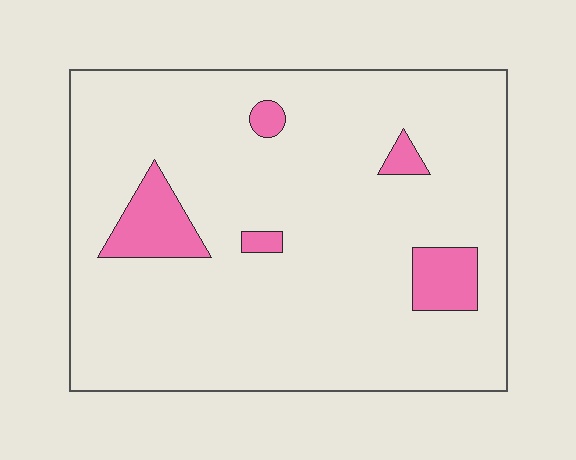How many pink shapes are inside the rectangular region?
5.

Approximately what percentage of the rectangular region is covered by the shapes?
Approximately 10%.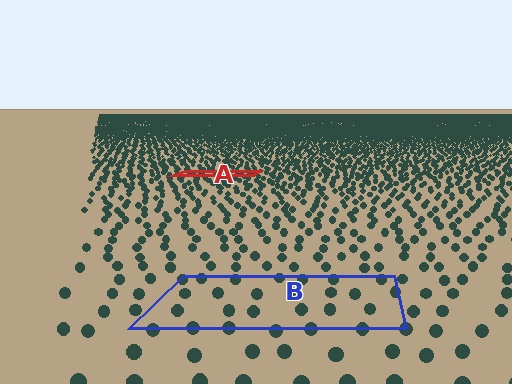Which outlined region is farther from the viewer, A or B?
Region A is farther from the viewer — the texture elements inside it appear smaller and more densely packed.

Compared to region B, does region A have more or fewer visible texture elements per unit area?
Region A has more texture elements per unit area — they are packed more densely because it is farther away.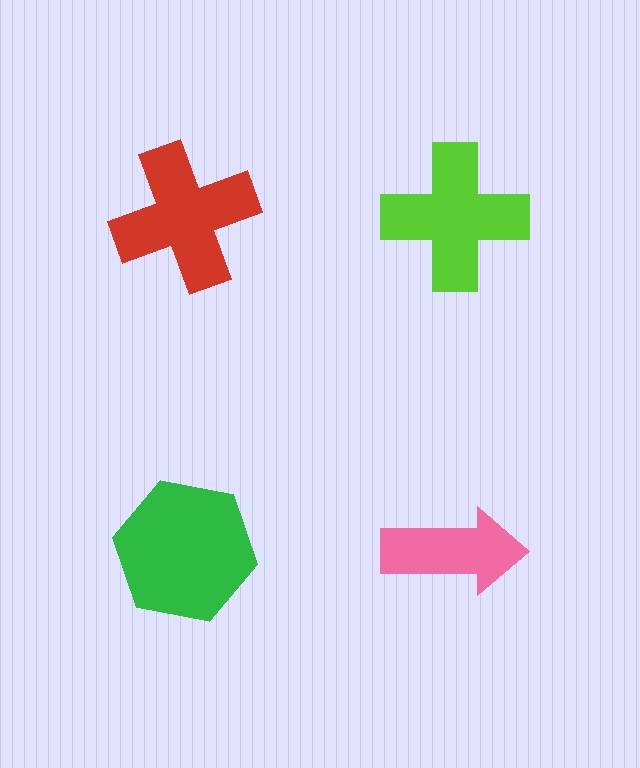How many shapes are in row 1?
2 shapes.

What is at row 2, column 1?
A green hexagon.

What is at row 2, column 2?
A pink arrow.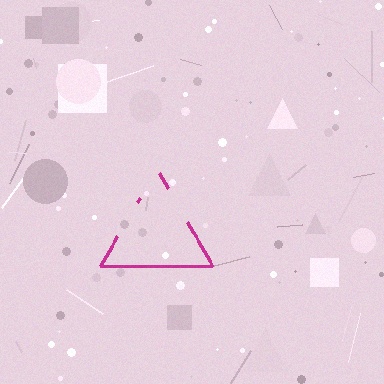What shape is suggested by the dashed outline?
The dashed outline suggests a triangle.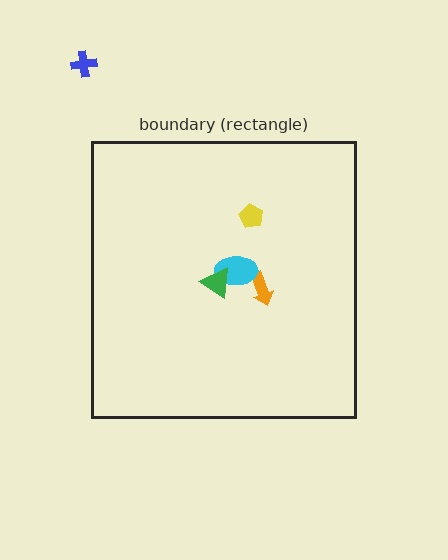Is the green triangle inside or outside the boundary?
Inside.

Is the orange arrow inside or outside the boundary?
Inside.